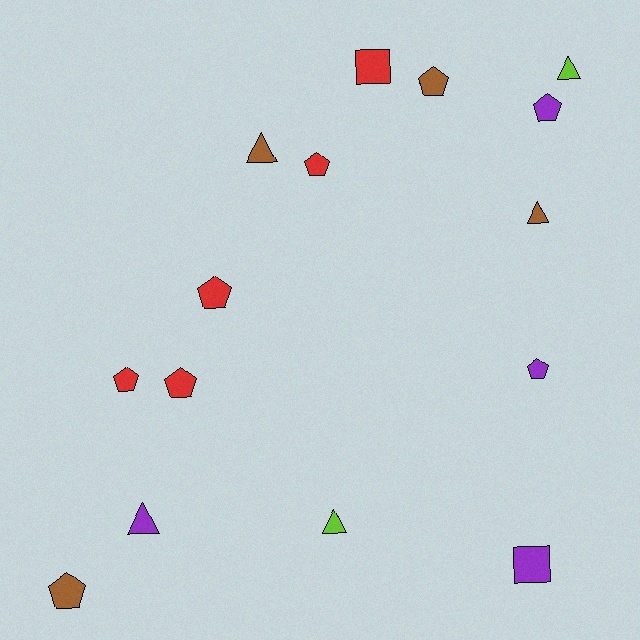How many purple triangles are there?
There is 1 purple triangle.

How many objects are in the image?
There are 15 objects.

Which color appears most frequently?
Red, with 5 objects.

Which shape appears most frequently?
Pentagon, with 8 objects.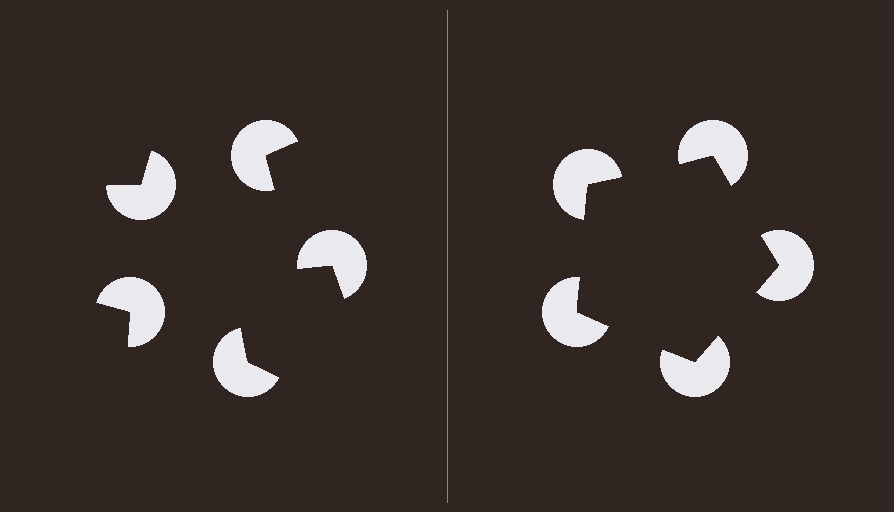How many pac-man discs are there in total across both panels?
10 — 5 on each side.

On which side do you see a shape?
An illusory pentagon appears on the right side. On the left side the wedge cuts are rotated, so no coherent shape forms.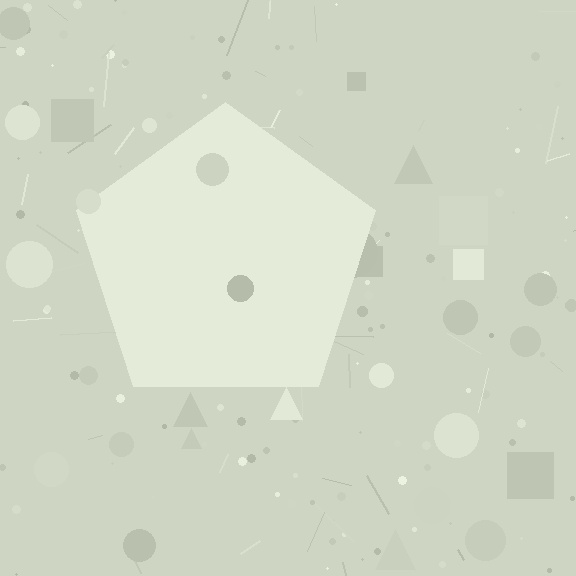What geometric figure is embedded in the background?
A pentagon is embedded in the background.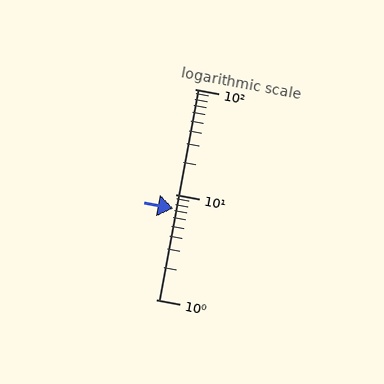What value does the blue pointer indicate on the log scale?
The pointer indicates approximately 7.3.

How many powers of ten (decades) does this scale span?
The scale spans 2 decades, from 1 to 100.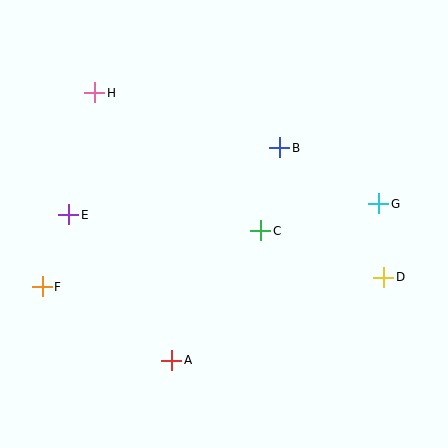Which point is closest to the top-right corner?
Point G is closest to the top-right corner.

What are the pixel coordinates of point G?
Point G is at (379, 204).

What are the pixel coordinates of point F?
Point F is at (42, 287).